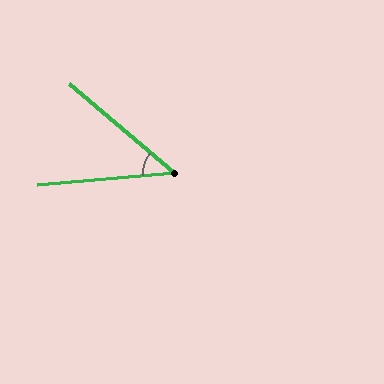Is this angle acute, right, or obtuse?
It is acute.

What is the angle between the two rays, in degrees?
Approximately 45 degrees.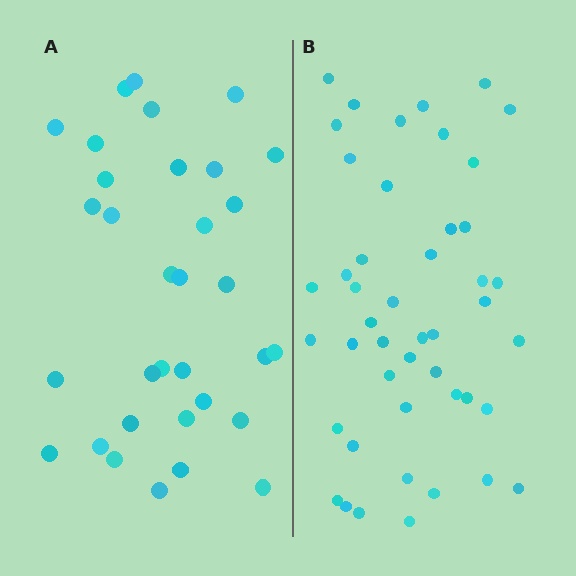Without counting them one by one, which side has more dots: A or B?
Region B (the right region) has more dots.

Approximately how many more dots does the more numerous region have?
Region B has approximately 15 more dots than region A.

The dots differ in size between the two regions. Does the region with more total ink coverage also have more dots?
No. Region A has more total ink coverage because its dots are larger, but region B actually contains more individual dots. Total area can be misleading — the number of items is what matters here.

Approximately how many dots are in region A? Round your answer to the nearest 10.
About 30 dots. (The exact count is 33, which rounds to 30.)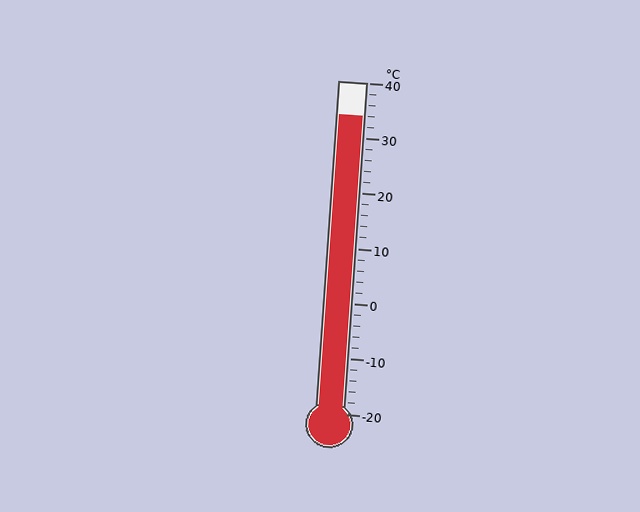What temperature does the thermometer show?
The thermometer shows approximately 34°C.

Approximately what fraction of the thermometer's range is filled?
The thermometer is filled to approximately 90% of its range.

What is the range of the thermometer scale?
The thermometer scale ranges from -20°C to 40°C.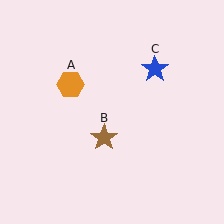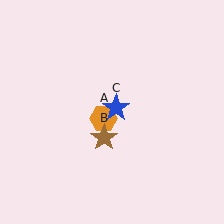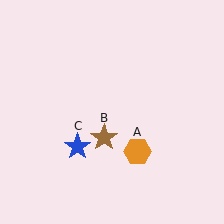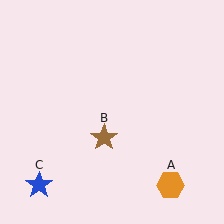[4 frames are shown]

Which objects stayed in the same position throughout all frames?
Brown star (object B) remained stationary.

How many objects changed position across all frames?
2 objects changed position: orange hexagon (object A), blue star (object C).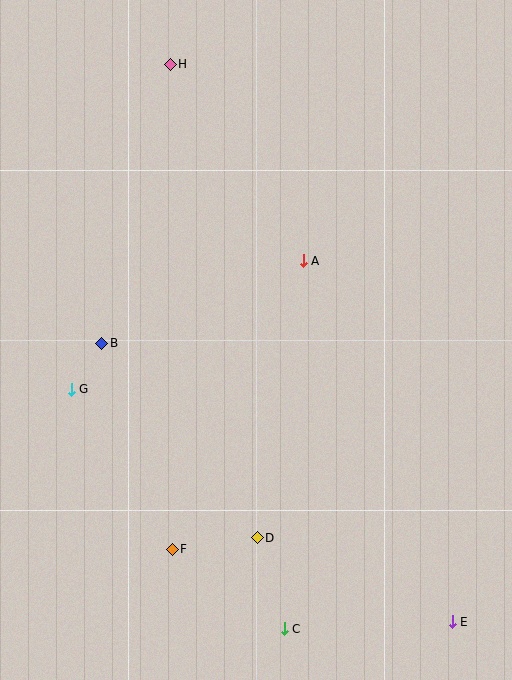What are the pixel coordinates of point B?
Point B is at (102, 343).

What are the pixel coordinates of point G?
Point G is at (71, 389).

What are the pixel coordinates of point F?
Point F is at (172, 549).